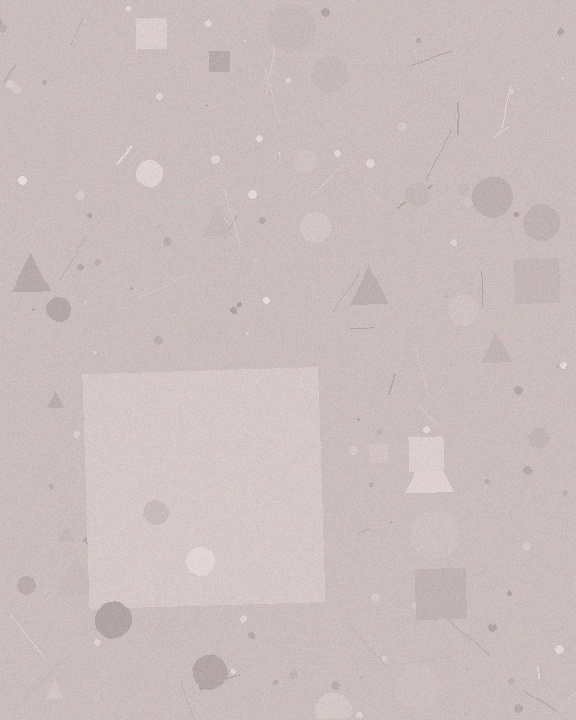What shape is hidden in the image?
A square is hidden in the image.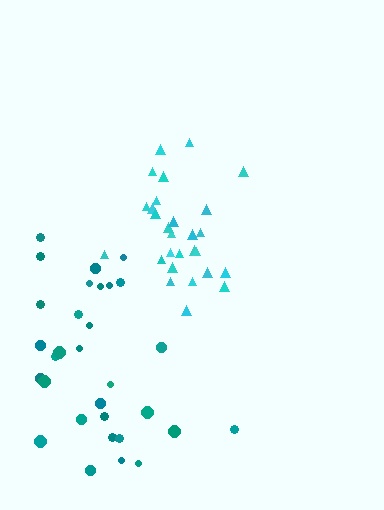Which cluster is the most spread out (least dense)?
Teal.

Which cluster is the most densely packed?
Cyan.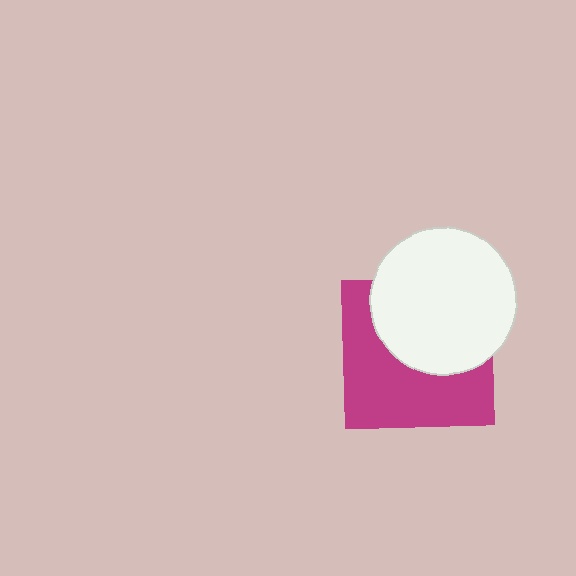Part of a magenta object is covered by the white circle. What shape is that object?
It is a square.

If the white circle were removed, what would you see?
You would see the complete magenta square.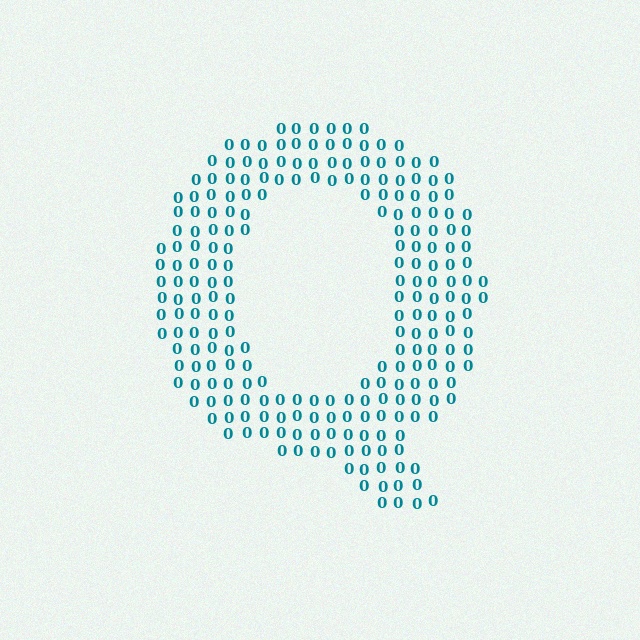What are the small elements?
The small elements are digit 0's.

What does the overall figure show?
The overall figure shows the letter Q.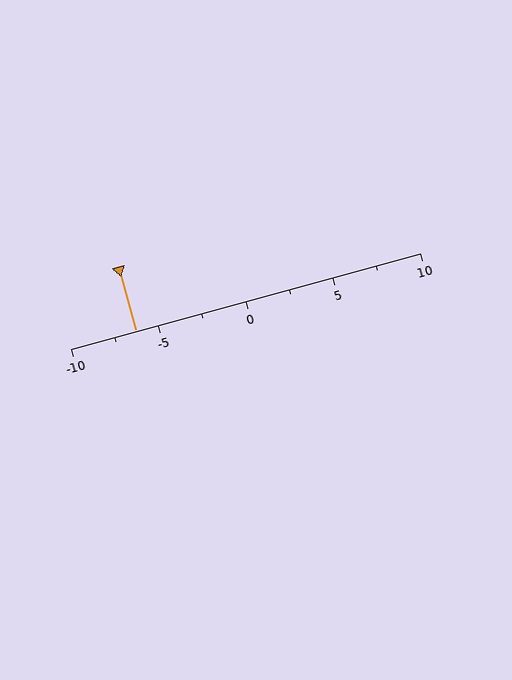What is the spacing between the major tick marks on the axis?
The major ticks are spaced 5 apart.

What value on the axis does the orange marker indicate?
The marker indicates approximately -6.2.